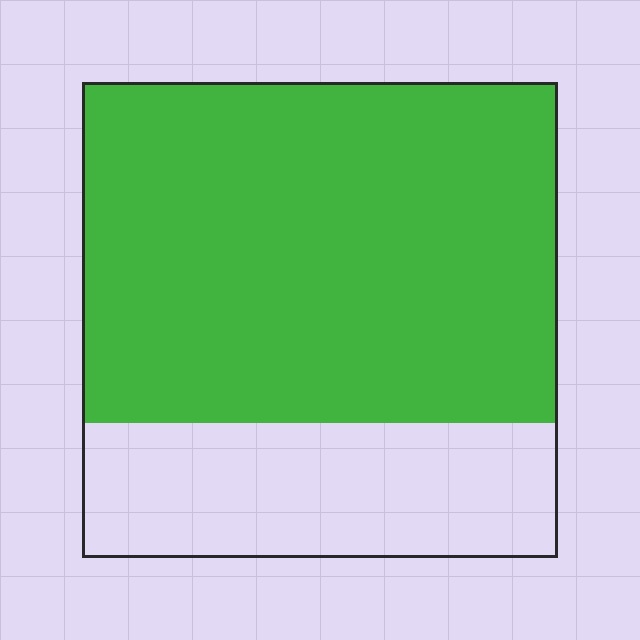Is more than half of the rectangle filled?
Yes.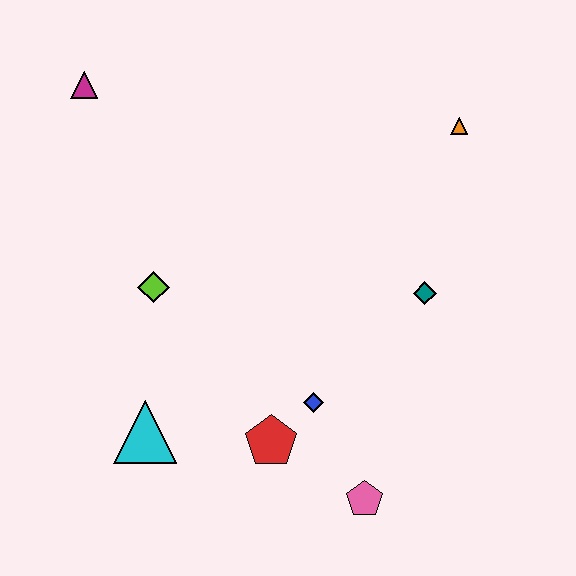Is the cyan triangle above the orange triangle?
No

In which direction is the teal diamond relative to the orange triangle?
The teal diamond is below the orange triangle.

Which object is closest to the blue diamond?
The red pentagon is closest to the blue diamond.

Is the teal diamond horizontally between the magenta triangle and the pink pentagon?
No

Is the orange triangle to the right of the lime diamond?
Yes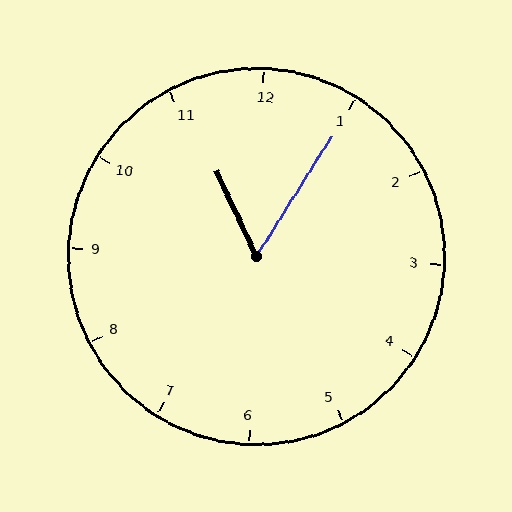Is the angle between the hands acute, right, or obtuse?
It is acute.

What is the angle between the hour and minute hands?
Approximately 58 degrees.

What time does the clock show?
11:05.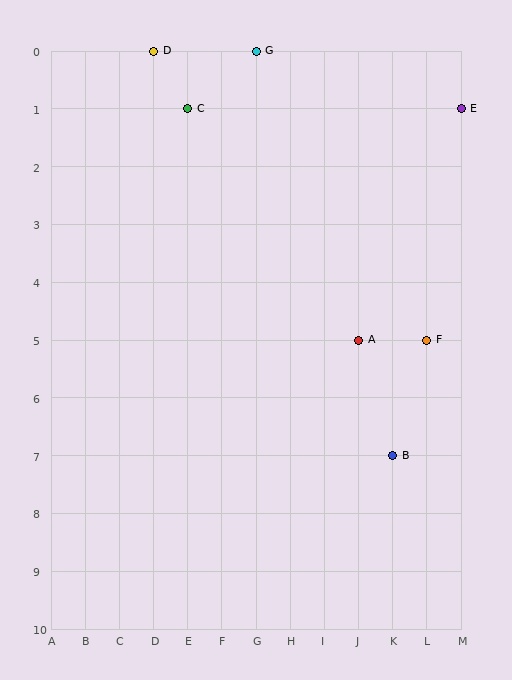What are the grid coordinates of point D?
Point D is at grid coordinates (D, 0).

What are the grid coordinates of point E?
Point E is at grid coordinates (M, 1).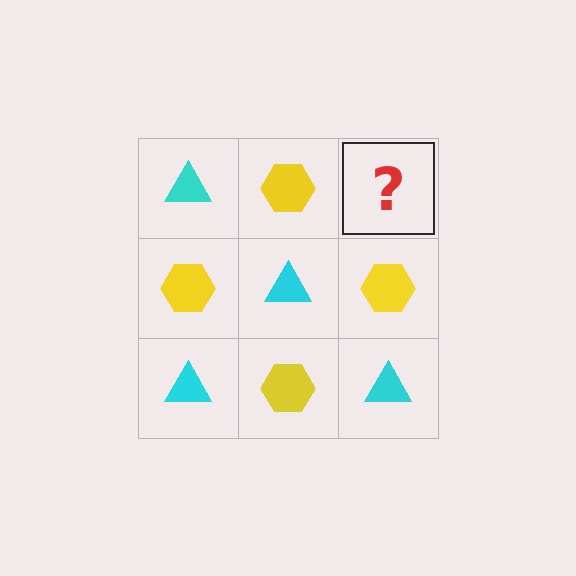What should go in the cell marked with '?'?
The missing cell should contain a cyan triangle.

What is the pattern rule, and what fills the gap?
The rule is that it alternates cyan triangle and yellow hexagon in a checkerboard pattern. The gap should be filled with a cyan triangle.